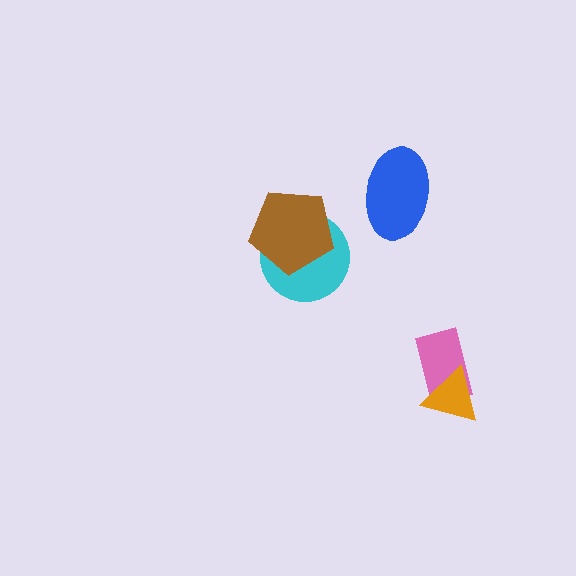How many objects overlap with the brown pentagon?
1 object overlaps with the brown pentagon.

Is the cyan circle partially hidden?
Yes, it is partially covered by another shape.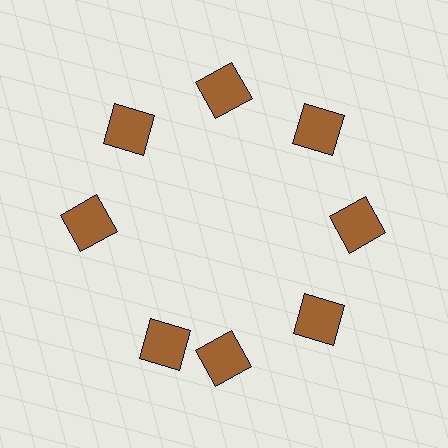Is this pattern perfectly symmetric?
No. The 8 brown squares are arranged in a ring, but one element near the 8 o'clock position is rotated out of alignment along the ring, breaking the 8-fold rotational symmetry.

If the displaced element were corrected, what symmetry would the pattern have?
It would have 8-fold rotational symmetry — the pattern would map onto itself every 45 degrees.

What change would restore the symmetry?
The symmetry would be restored by rotating it back into even spacing with its neighbors so that all 8 squares sit at equal angles and equal distance from the center.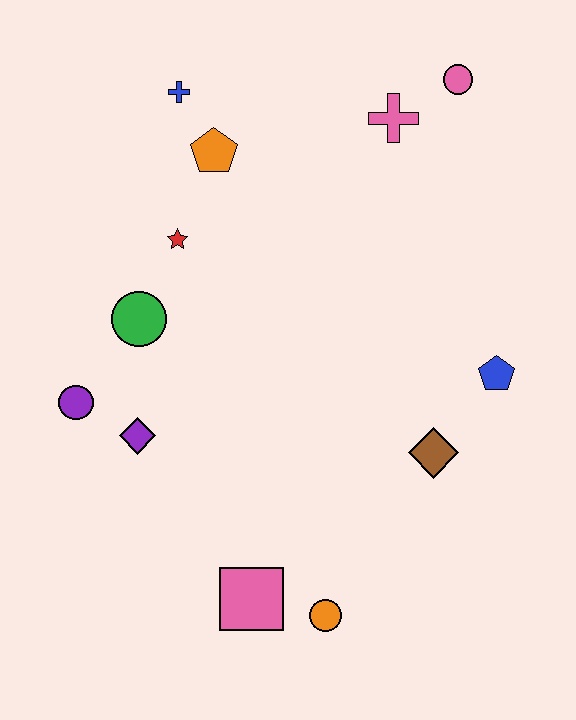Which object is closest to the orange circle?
The pink square is closest to the orange circle.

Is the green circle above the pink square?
Yes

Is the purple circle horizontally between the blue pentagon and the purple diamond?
No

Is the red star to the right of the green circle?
Yes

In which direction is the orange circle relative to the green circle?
The orange circle is below the green circle.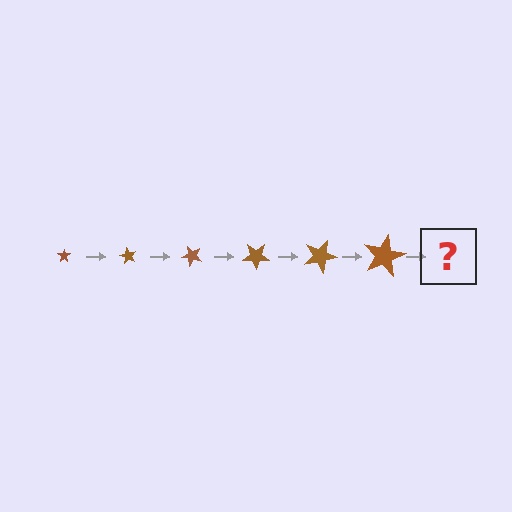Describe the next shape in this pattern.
It should be a star, larger than the previous one and rotated 360 degrees from the start.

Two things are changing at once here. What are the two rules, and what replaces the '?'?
The two rules are that the star grows larger each step and it rotates 60 degrees each step. The '?' should be a star, larger than the previous one and rotated 360 degrees from the start.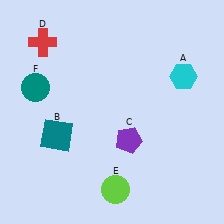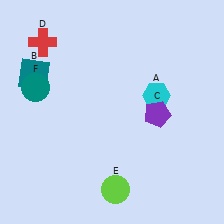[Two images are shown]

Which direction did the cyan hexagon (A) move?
The cyan hexagon (A) moved left.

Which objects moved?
The objects that moved are: the cyan hexagon (A), the teal square (B), the purple pentagon (C).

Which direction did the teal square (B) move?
The teal square (B) moved up.